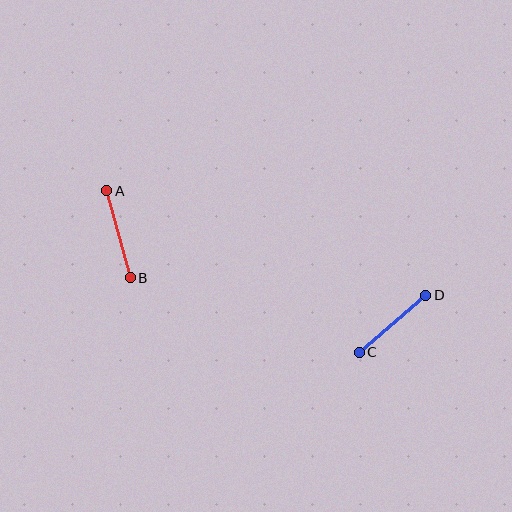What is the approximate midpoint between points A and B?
The midpoint is at approximately (119, 234) pixels.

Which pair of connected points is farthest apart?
Points A and B are farthest apart.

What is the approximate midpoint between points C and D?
The midpoint is at approximately (393, 324) pixels.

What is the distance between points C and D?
The distance is approximately 88 pixels.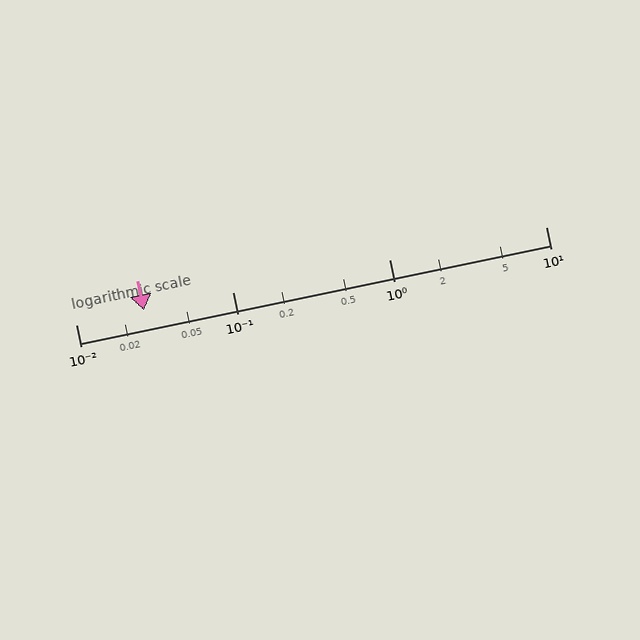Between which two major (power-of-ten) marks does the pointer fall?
The pointer is between 0.01 and 0.1.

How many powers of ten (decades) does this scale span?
The scale spans 3 decades, from 0.01 to 10.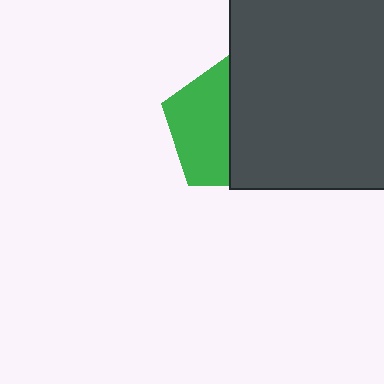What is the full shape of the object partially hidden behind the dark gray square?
The partially hidden object is a green pentagon.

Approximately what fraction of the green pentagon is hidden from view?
Roughly 52% of the green pentagon is hidden behind the dark gray square.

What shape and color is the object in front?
The object in front is a dark gray square.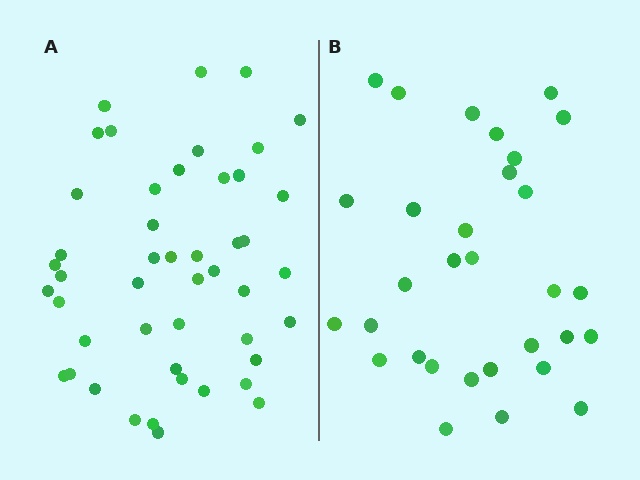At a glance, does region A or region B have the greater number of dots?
Region A (the left region) has more dots.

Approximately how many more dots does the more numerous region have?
Region A has approximately 15 more dots than region B.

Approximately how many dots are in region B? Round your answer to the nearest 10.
About 30 dots. (The exact count is 31, which rounds to 30.)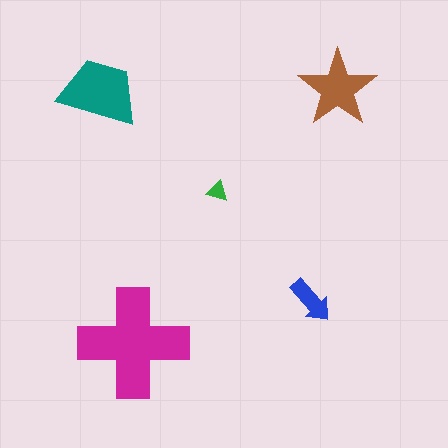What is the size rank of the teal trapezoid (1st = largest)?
2nd.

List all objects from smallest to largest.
The green triangle, the blue arrow, the brown star, the teal trapezoid, the magenta cross.